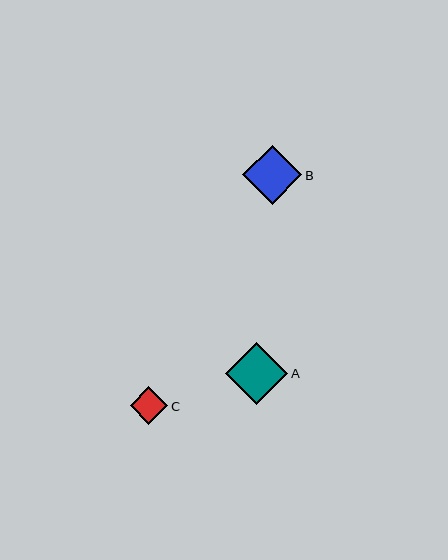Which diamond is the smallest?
Diamond C is the smallest with a size of approximately 38 pixels.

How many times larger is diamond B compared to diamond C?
Diamond B is approximately 1.6 times the size of diamond C.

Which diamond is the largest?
Diamond A is the largest with a size of approximately 62 pixels.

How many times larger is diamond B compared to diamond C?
Diamond B is approximately 1.6 times the size of diamond C.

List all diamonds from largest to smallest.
From largest to smallest: A, B, C.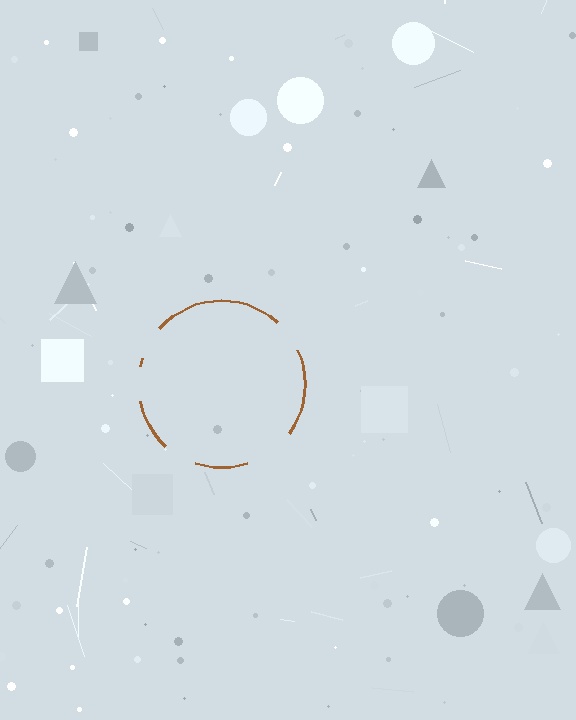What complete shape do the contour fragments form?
The contour fragments form a circle.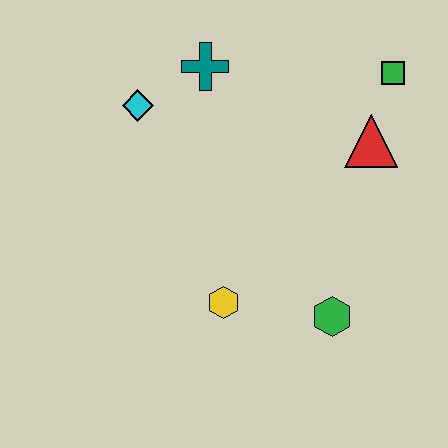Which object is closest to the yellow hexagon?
The green hexagon is closest to the yellow hexagon.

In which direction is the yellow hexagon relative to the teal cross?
The yellow hexagon is below the teal cross.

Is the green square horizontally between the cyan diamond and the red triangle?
No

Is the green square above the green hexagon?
Yes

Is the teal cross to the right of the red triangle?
No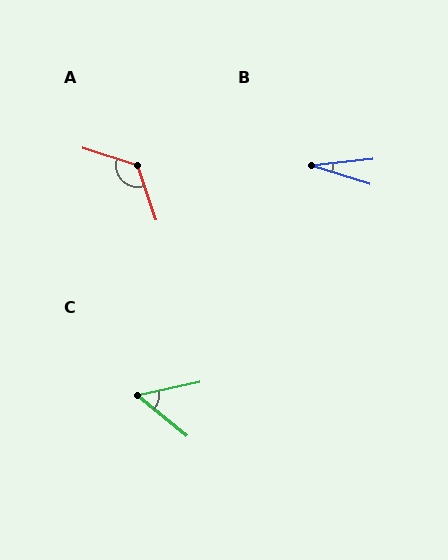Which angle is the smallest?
B, at approximately 23 degrees.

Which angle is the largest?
A, at approximately 126 degrees.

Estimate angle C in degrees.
Approximately 52 degrees.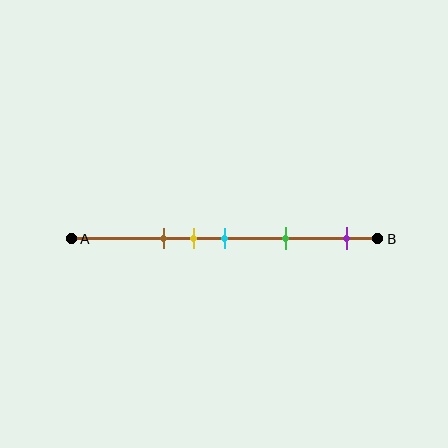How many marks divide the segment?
There are 5 marks dividing the segment.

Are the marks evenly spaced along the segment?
No, the marks are not evenly spaced.